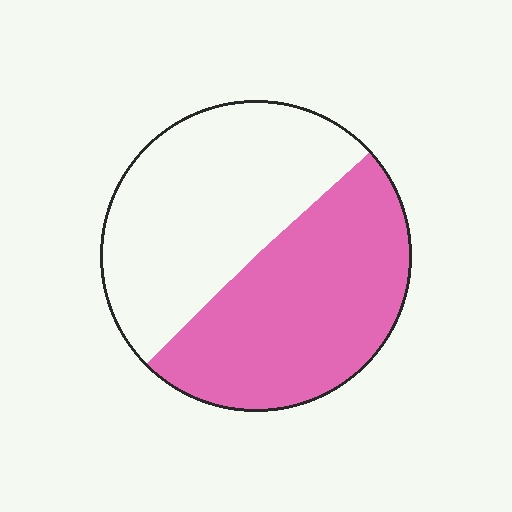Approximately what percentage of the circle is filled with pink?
Approximately 50%.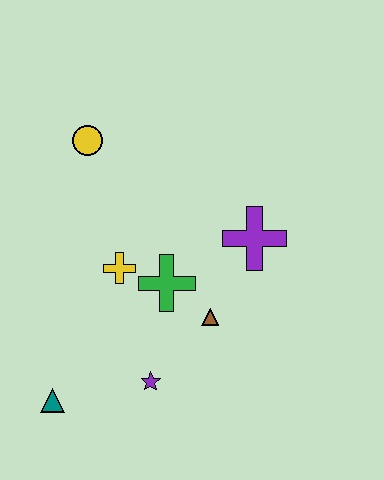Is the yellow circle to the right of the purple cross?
No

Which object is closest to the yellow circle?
The yellow cross is closest to the yellow circle.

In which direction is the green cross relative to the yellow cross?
The green cross is to the right of the yellow cross.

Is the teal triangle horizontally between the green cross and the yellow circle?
No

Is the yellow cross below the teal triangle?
No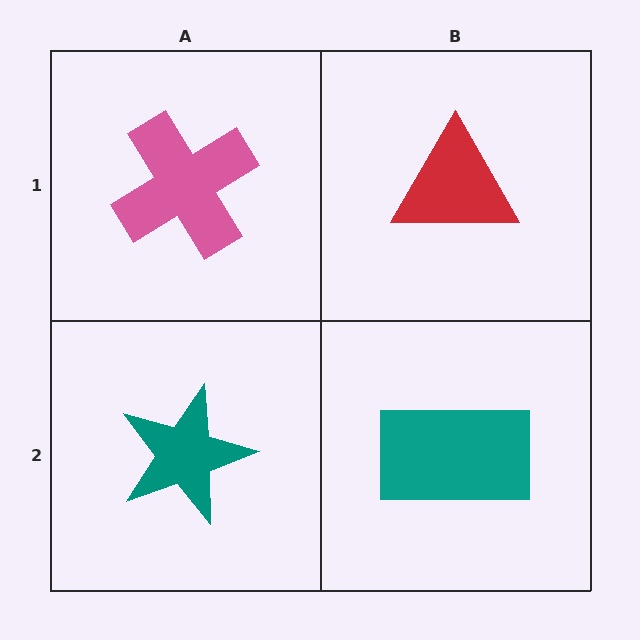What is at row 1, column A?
A pink cross.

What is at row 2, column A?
A teal star.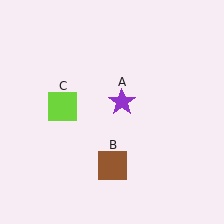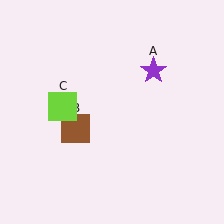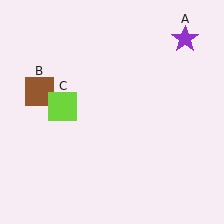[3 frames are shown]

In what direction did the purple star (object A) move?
The purple star (object A) moved up and to the right.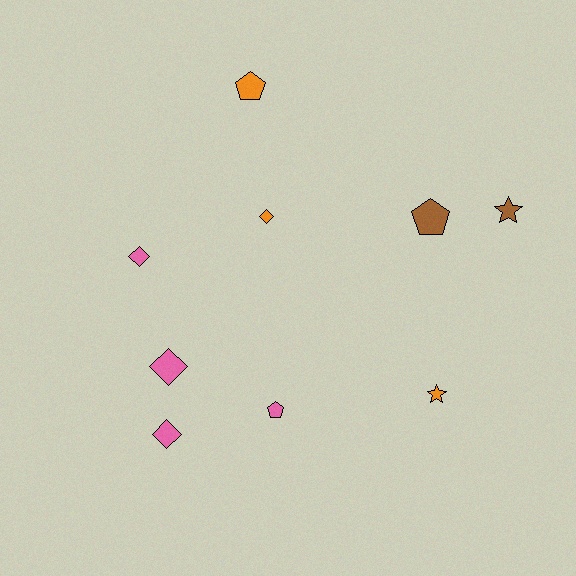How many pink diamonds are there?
There are 3 pink diamonds.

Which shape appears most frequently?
Diamond, with 4 objects.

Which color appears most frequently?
Pink, with 4 objects.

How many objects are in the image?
There are 9 objects.